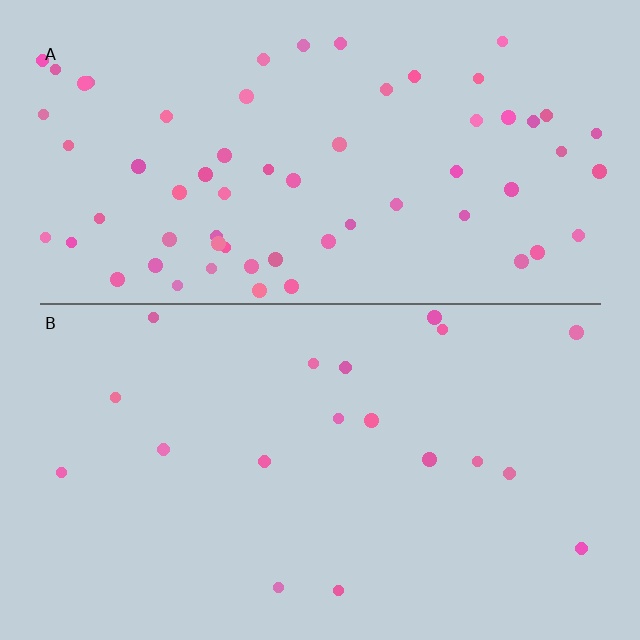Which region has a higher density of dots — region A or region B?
A (the top).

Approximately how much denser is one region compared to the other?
Approximately 3.4× — region A over region B.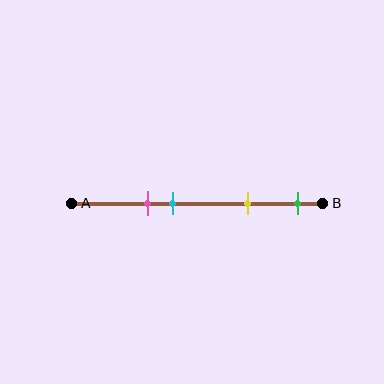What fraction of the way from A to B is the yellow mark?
The yellow mark is approximately 70% (0.7) of the way from A to B.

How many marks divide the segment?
There are 4 marks dividing the segment.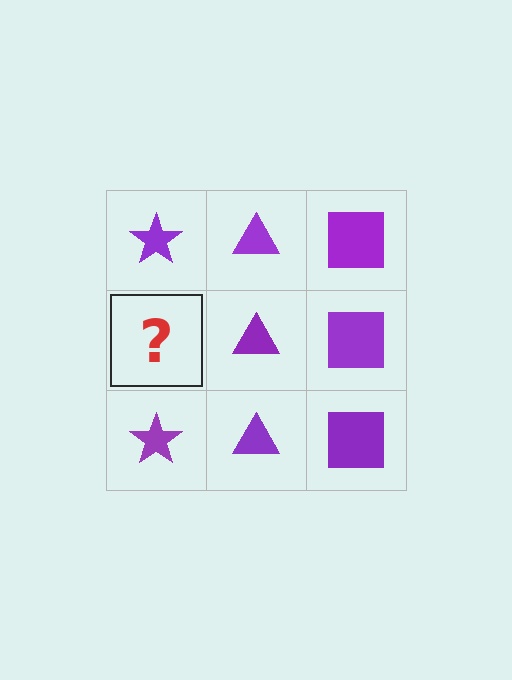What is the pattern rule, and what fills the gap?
The rule is that each column has a consistent shape. The gap should be filled with a purple star.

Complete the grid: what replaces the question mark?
The question mark should be replaced with a purple star.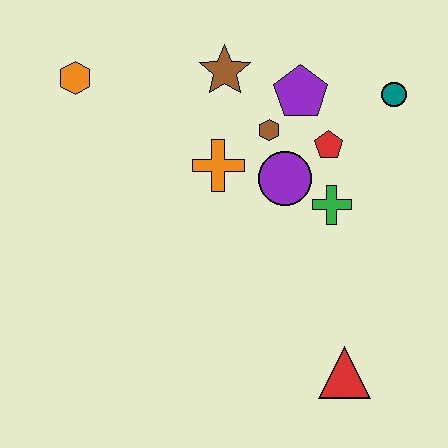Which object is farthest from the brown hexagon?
The red triangle is farthest from the brown hexagon.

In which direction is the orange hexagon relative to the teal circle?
The orange hexagon is to the left of the teal circle.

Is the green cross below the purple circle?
Yes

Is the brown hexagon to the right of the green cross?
No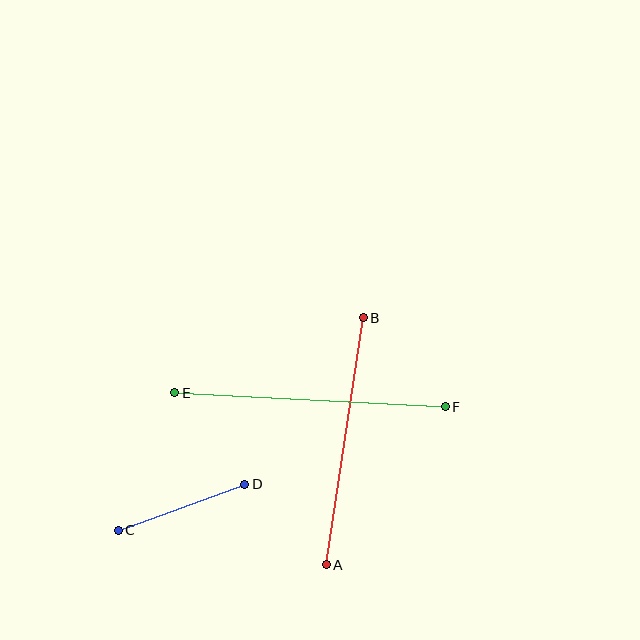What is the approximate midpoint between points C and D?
The midpoint is at approximately (181, 507) pixels.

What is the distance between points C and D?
The distance is approximately 135 pixels.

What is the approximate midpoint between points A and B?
The midpoint is at approximately (345, 441) pixels.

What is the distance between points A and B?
The distance is approximately 250 pixels.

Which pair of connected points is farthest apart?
Points E and F are farthest apart.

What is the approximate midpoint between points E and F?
The midpoint is at approximately (310, 400) pixels.